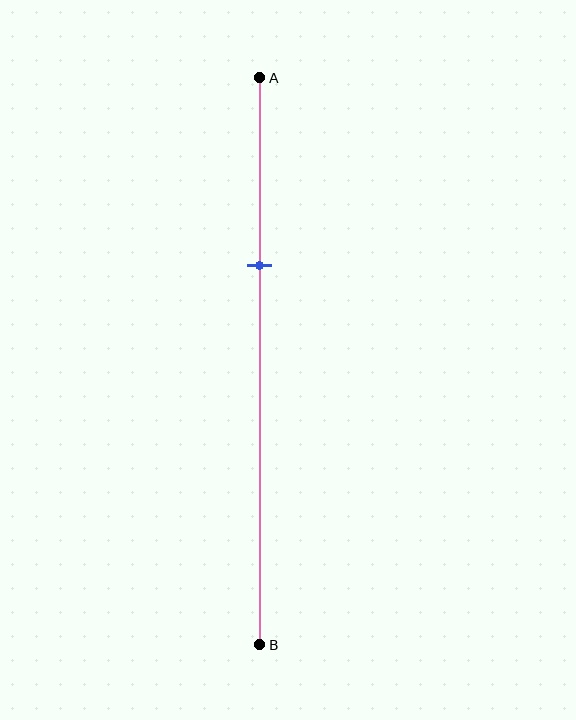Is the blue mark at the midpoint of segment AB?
No, the mark is at about 35% from A, not at the 50% midpoint.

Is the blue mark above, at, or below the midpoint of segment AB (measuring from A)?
The blue mark is above the midpoint of segment AB.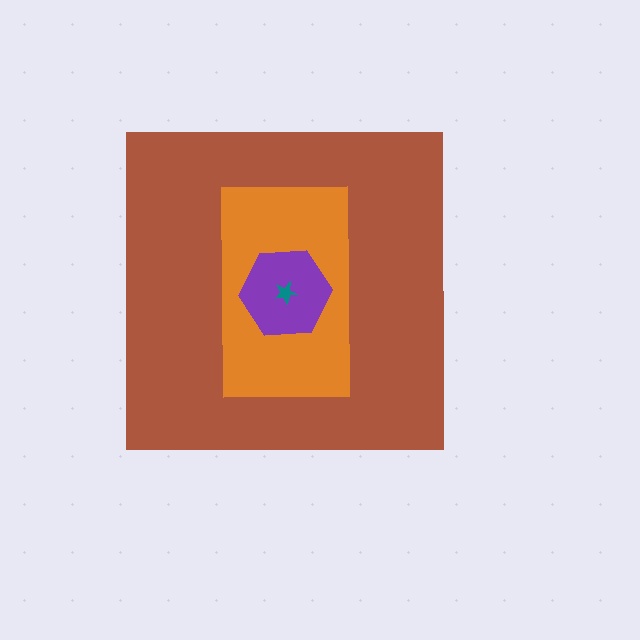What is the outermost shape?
The brown square.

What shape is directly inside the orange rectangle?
The purple hexagon.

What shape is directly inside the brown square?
The orange rectangle.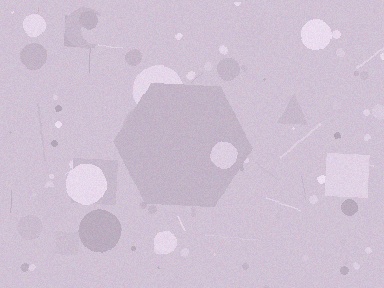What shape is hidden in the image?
A hexagon is hidden in the image.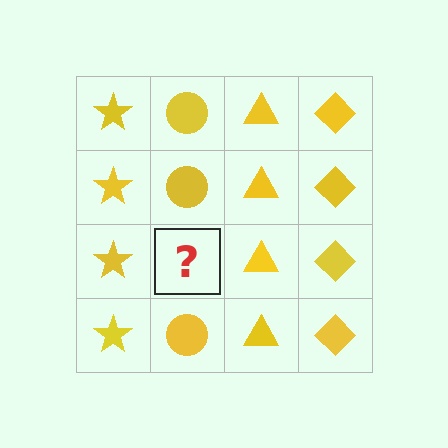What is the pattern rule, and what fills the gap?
The rule is that each column has a consistent shape. The gap should be filled with a yellow circle.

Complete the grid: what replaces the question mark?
The question mark should be replaced with a yellow circle.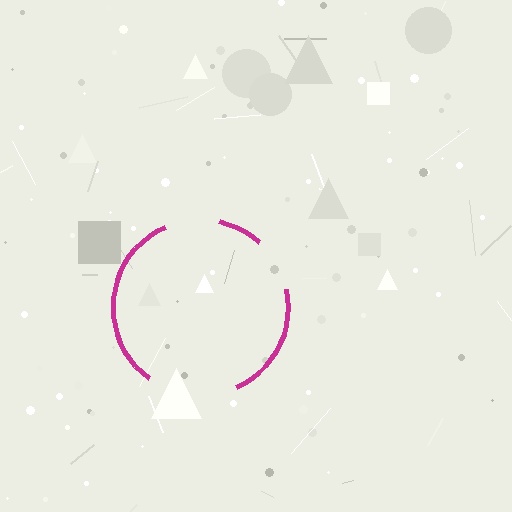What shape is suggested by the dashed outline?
The dashed outline suggests a circle.